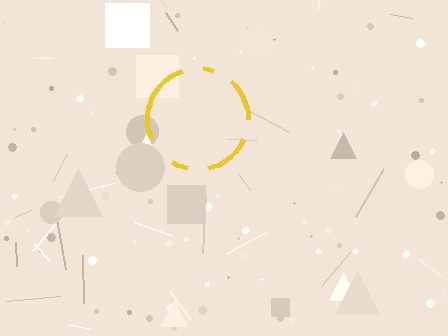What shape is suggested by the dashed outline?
The dashed outline suggests a circle.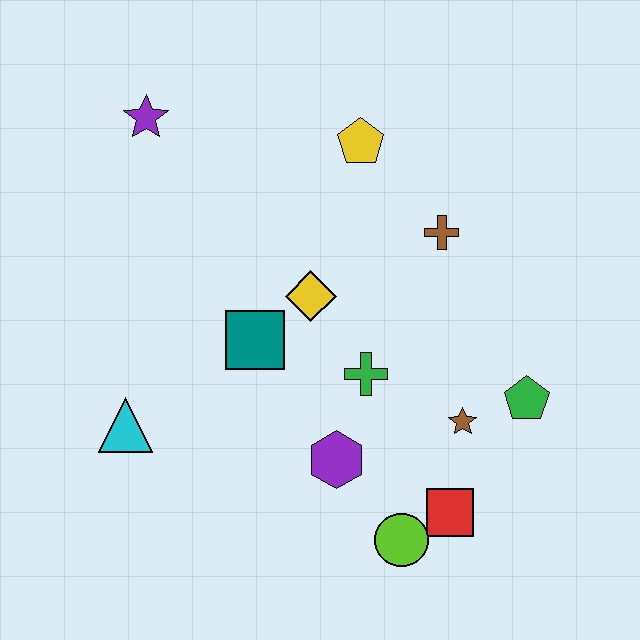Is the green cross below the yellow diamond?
Yes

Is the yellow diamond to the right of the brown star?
No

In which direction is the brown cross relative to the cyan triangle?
The brown cross is to the right of the cyan triangle.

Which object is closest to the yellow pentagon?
The brown cross is closest to the yellow pentagon.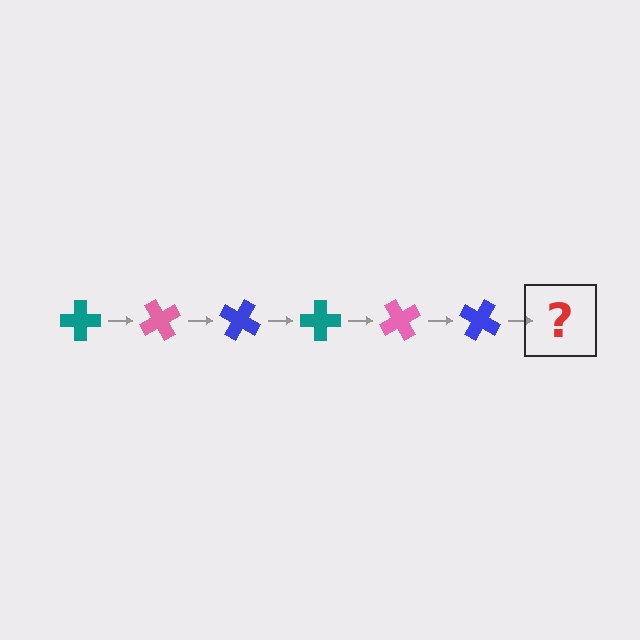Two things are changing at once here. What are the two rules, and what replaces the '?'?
The two rules are that it rotates 60 degrees each step and the color cycles through teal, pink, and blue. The '?' should be a teal cross, rotated 360 degrees from the start.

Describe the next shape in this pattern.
It should be a teal cross, rotated 360 degrees from the start.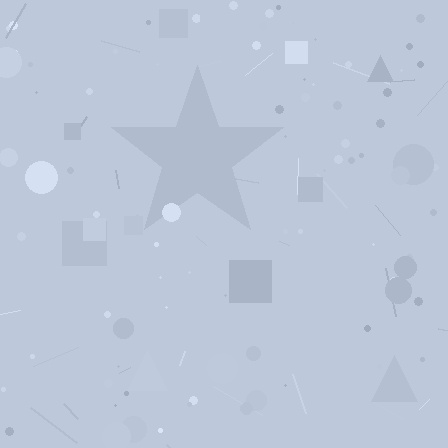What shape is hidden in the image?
A star is hidden in the image.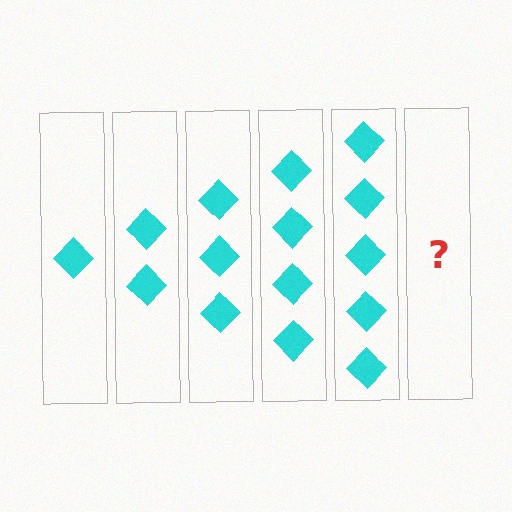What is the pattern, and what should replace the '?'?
The pattern is that each step adds one more diamond. The '?' should be 6 diamonds.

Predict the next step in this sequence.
The next step is 6 diamonds.